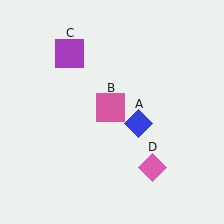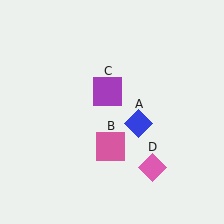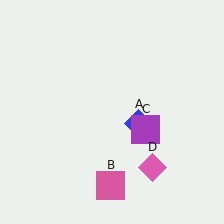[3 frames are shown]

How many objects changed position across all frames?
2 objects changed position: pink square (object B), purple square (object C).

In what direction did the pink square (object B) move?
The pink square (object B) moved down.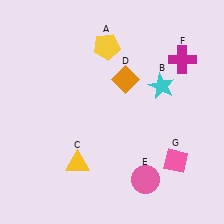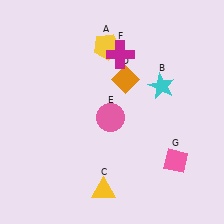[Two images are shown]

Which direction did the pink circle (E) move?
The pink circle (E) moved up.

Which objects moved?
The objects that moved are: the yellow triangle (C), the pink circle (E), the magenta cross (F).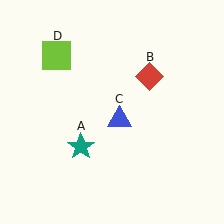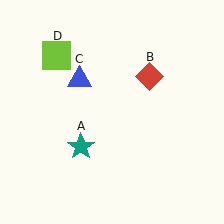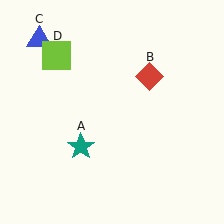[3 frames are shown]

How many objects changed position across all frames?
1 object changed position: blue triangle (object C).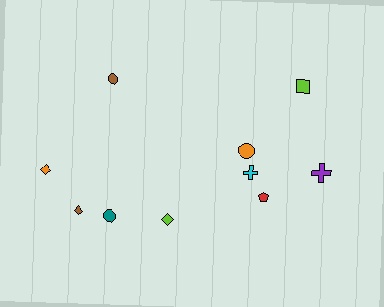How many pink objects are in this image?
There are no pink objects.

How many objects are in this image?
There are 10 objects.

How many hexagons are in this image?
There are no hexagons.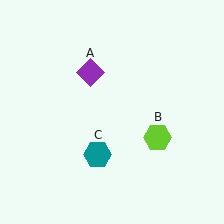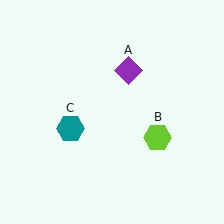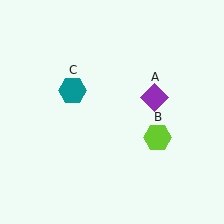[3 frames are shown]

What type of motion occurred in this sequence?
The purple diamond (object A), teal hexagon (object C) rotated clockwise around the center of the scene.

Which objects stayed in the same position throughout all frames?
Lime hexagon (object B) remained stationary.